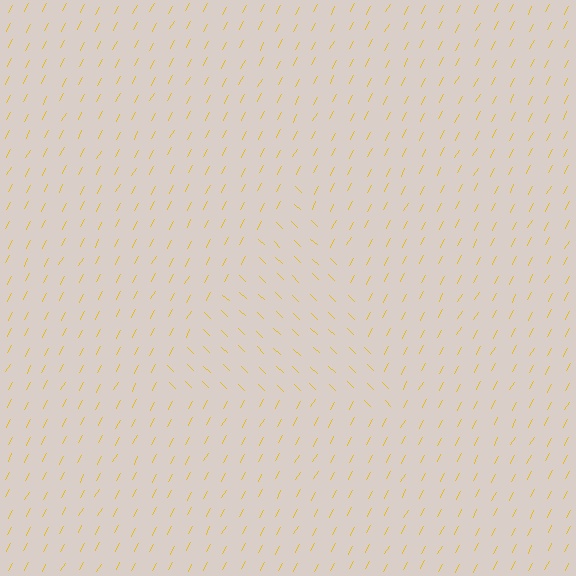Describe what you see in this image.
The image is filled with small yellow line segments. A triangle region in the image has lines oriented differently from the surrounding lines, creating a visible texture boundary.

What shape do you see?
I see a triangle.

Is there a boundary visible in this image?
Yes, there is a texture boundary formed by a change in line orientation.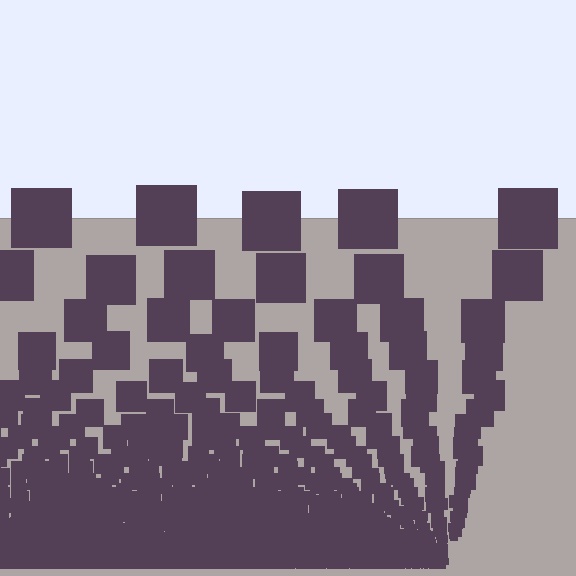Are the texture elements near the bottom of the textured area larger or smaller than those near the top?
Smaller. The gradient is inverted — elements near the bottom are smaller and denser.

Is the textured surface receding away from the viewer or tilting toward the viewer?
The surface appears to tilt toward the viewer. Texture elements get larger and sparser toward the top.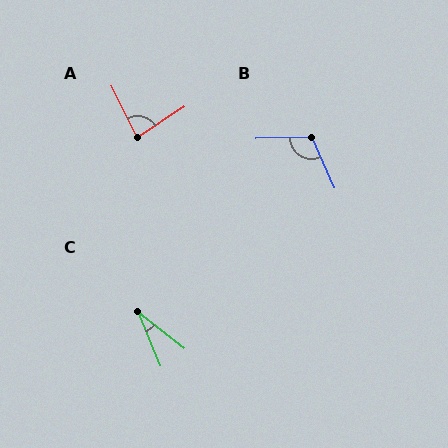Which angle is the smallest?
C, at approximately 29 degrees.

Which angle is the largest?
B, at approximately 112 degrees.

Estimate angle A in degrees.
Approximately 83 degrees.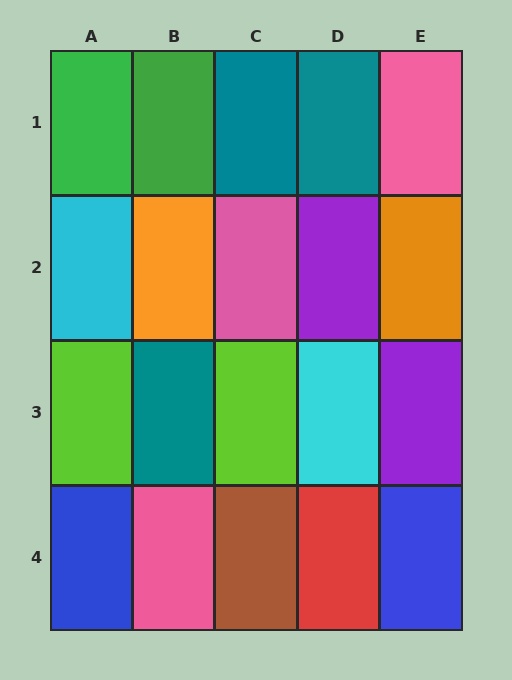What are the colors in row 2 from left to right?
Cyan, orange, pink, purple, orange.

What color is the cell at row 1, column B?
Green.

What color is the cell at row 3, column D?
Cyan.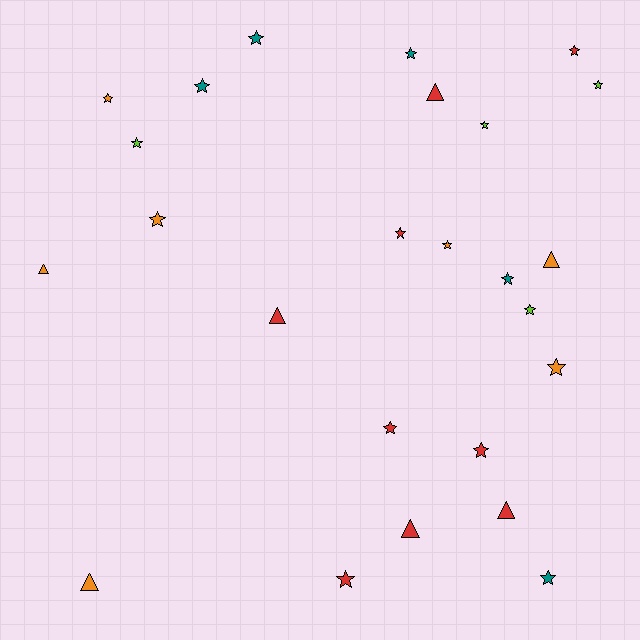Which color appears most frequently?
Red, with 9 objects.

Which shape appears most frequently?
Star, with 18 objects.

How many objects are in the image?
There are 25 objects.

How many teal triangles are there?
There are no teal triangles.